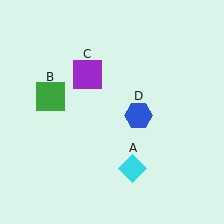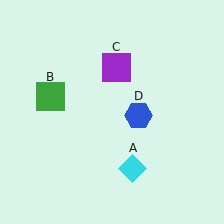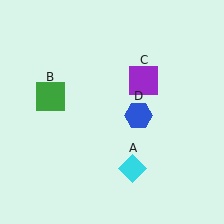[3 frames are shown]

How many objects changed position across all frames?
1 object changed position: purple square (object C).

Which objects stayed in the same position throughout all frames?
Cyan diamond (object A) and green square (object B) and blue hexagon (object D) remained stationary.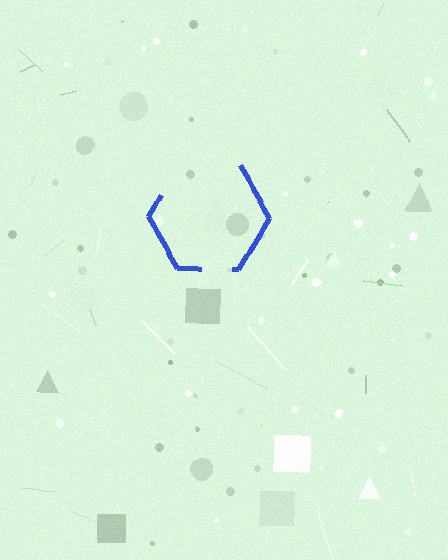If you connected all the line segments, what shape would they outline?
They would outline a hexagon.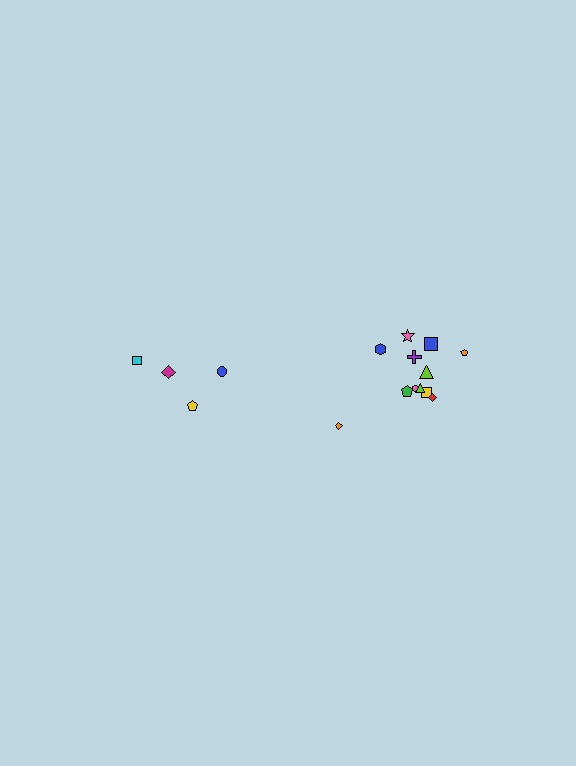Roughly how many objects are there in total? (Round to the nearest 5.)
Roughly 15 objects in total.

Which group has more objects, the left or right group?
The right group.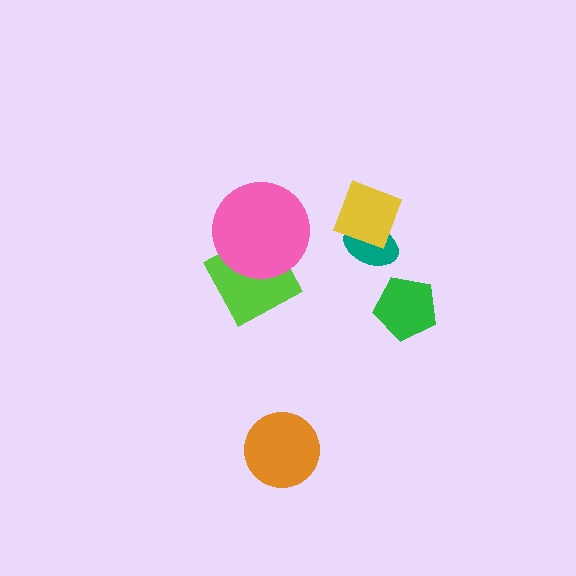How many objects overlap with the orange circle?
0 objects overlap with the orange circle.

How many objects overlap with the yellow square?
1 object overlaps with the yellow square.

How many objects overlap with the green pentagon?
0 objects overlap with the green pentagon.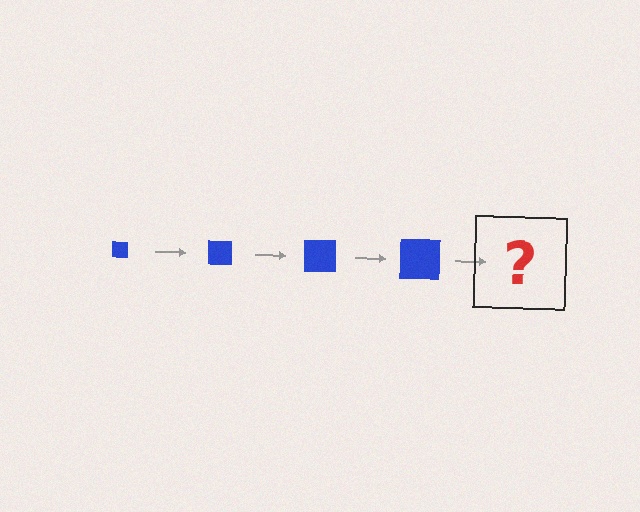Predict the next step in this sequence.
The next step is a blue square, larger than the previous one.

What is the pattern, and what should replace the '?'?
The pattern is that the square gets progressively larger each step. The '?' should be a blue square, larger than the previous one.